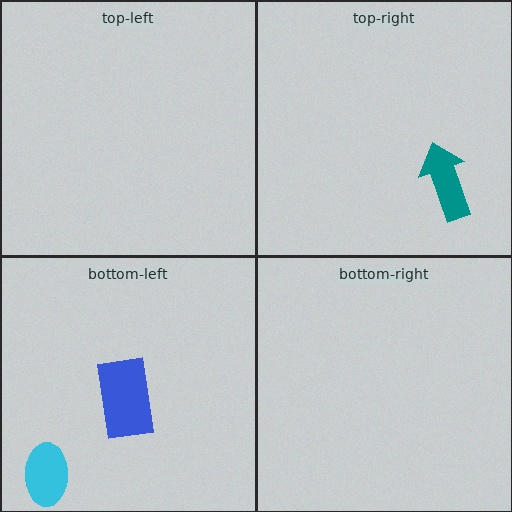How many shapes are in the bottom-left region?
2.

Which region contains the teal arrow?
The top-right region.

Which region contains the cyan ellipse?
The bottom-left region.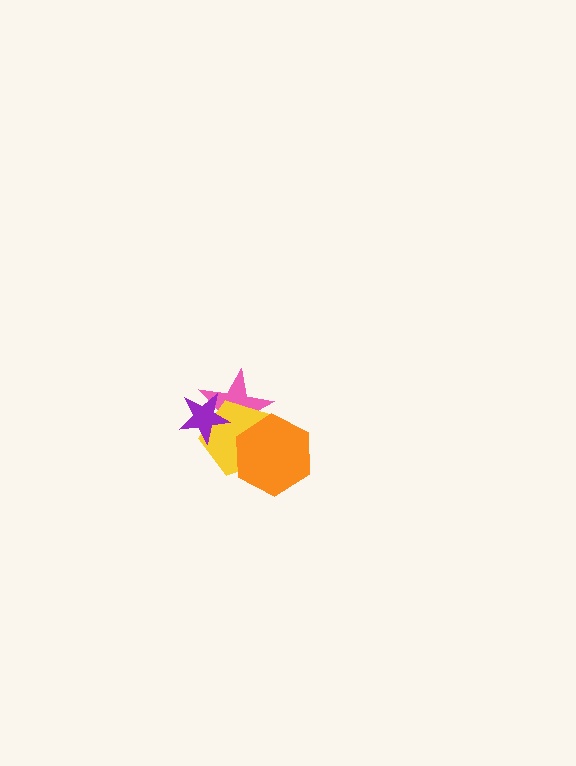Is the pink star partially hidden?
Yes, it is partially covered by another shape.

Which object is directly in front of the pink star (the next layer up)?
The yellow pentagon is directly in front of the pink star.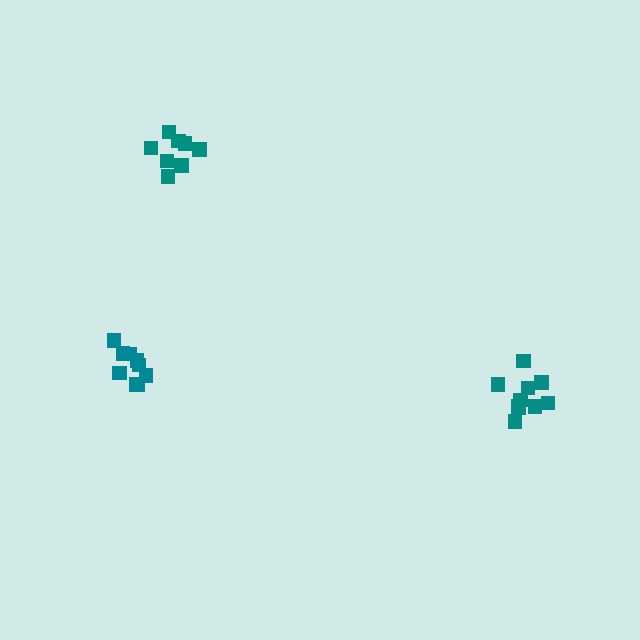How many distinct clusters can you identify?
There are 3 distinct clusters.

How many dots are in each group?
Group 1: 8 dots, Group 2: 9 dots, Group 3: 10 dots (27 total).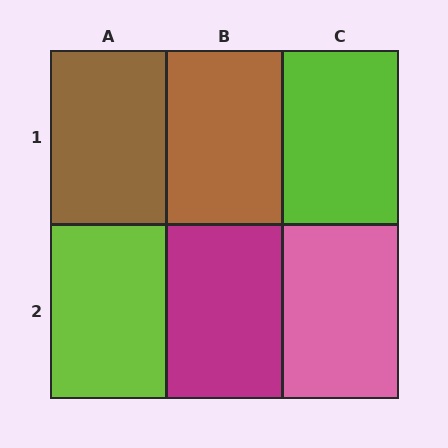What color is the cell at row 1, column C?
Lime.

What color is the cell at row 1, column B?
Brown.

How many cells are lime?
2 cells are lime.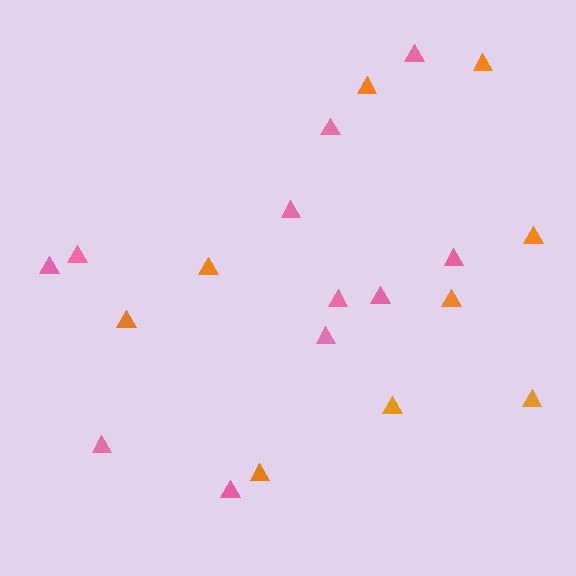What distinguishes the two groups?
There are 2 groups: one group of orange triangles (9) and one group of pink triangles (11).